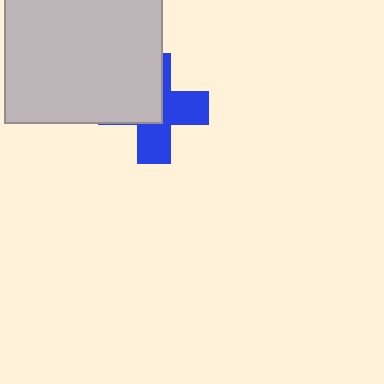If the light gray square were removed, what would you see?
You would see the complete blue cross.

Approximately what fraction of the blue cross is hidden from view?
Roughly 48% of the blue cross is hidden behind the light gray square.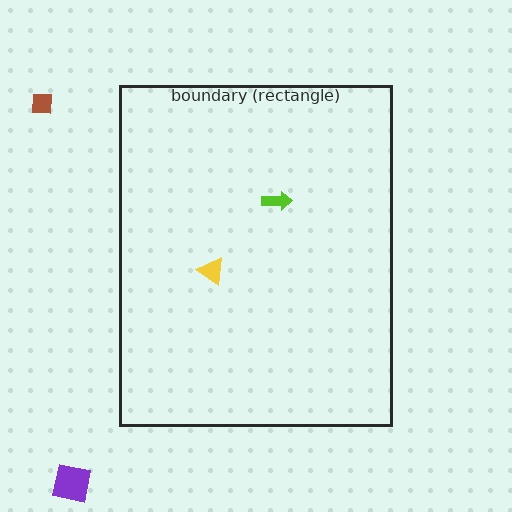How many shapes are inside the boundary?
2 inside, 2 outside.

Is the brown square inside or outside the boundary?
Outside.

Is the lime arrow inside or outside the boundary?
Inside.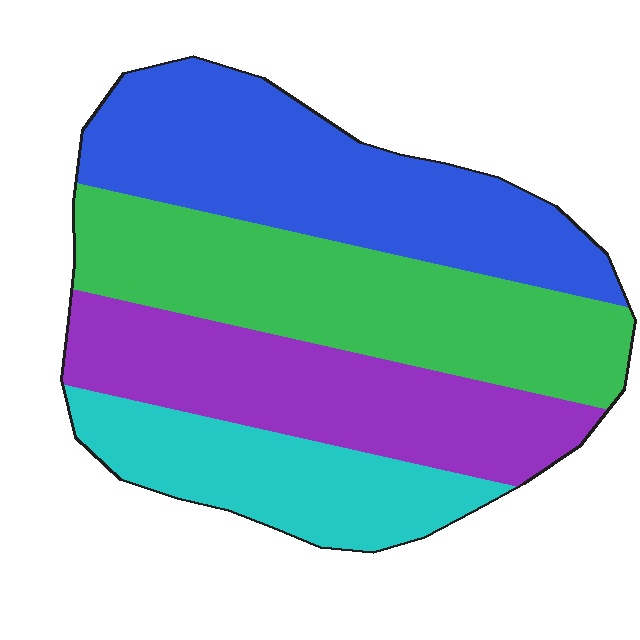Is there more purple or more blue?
Blue.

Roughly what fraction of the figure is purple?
Purple takes up about one quarter (1/4) of the figure.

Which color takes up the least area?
Cyan, at roughly 15%.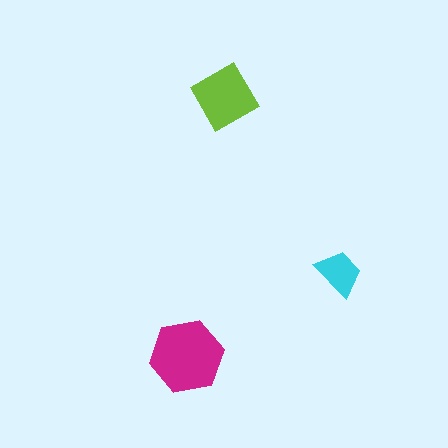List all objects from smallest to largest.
The cyan trapezoid, the lime diamond, the magenta hexagon.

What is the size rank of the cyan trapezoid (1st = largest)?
3rd.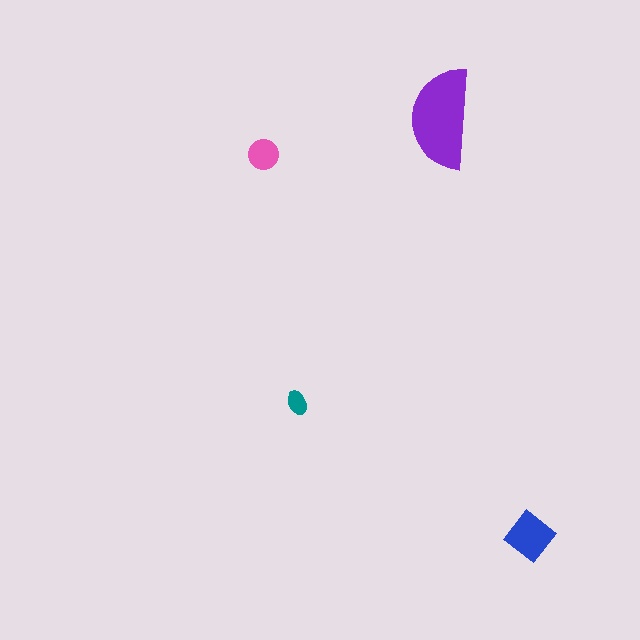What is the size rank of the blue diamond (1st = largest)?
2nd.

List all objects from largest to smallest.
The purple semicircle, the blue diamond, the pink circle, the teal ellipse.